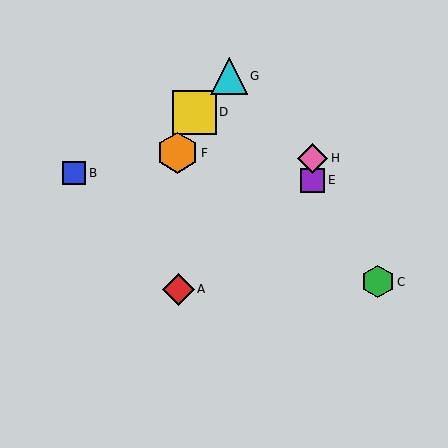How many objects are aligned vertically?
2 objects (E, H) are aligned vertically.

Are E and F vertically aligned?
No, E is at x≈313 and F is at x≈178.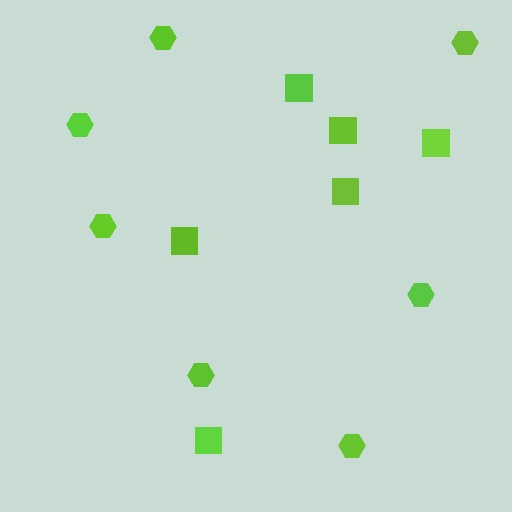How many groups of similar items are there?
There are 2 groups: one group of hexagons (7) and one group of squares (6).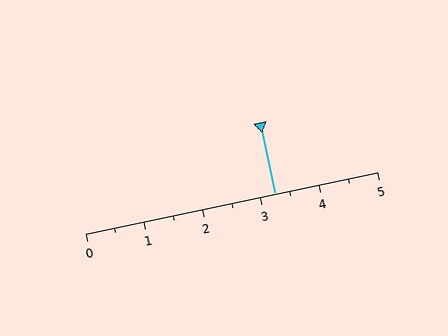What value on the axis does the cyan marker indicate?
The marker indicates approximately 3.2.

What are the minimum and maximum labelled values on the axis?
The axis runs from 0 to 5.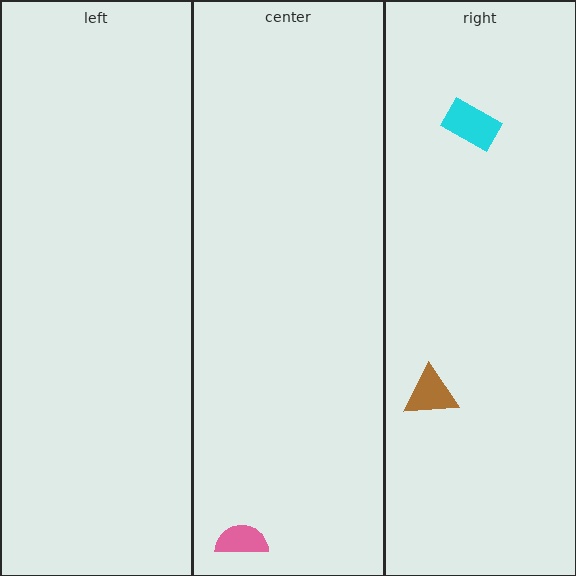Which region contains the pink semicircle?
The center region.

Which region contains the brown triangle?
The right region.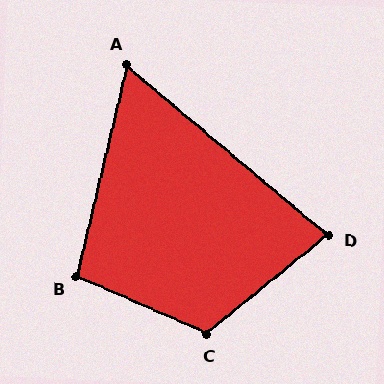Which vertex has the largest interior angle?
C, at approximately 117 degrees.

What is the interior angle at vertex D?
Approximately 79 degrees (acute).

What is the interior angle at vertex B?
Approximately 101 degrees (obtuse).